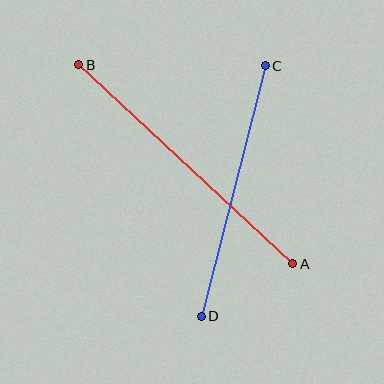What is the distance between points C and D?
The distance is approximately 259 pixels.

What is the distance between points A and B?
The distance is approximately 292 pixels.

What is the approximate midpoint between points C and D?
The midpoint is at approximately (233, 191) pixels.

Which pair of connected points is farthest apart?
Points A and B are farthest apart.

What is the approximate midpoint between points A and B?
The midpoint is at approximately (186, 164) pixels.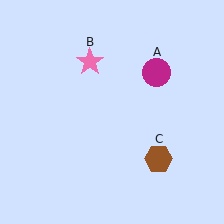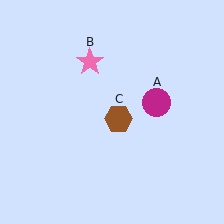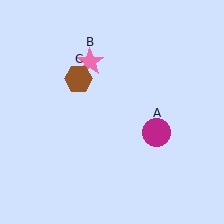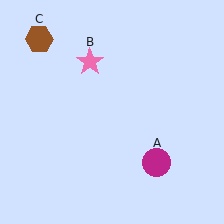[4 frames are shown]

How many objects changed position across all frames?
2 objects changed position: magenta circle (object A), brown hexagon (object C).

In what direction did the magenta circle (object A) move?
The magenta circle (object A) moved down.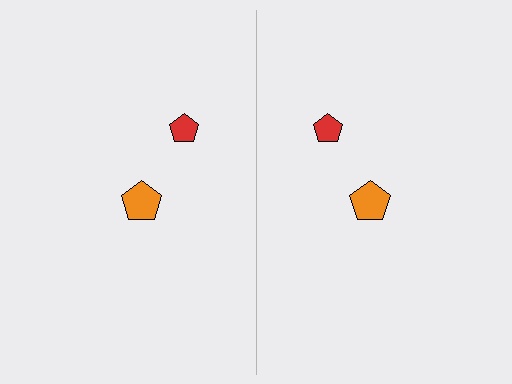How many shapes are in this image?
There are 4 shapes in this image.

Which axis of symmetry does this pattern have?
The pattern has a vertical axis of symmetry running through the center of the image.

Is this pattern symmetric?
Yes, this pattern has bilateral (reflection) symmetry.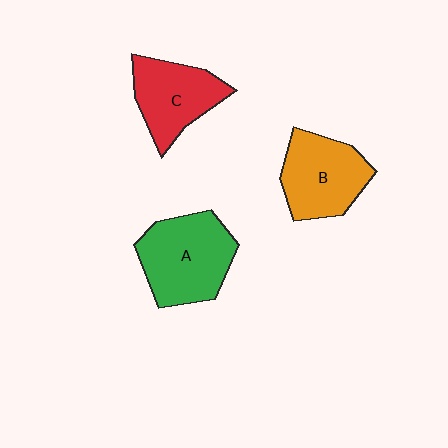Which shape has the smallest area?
Shape C (red).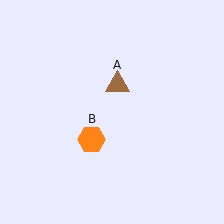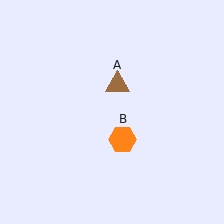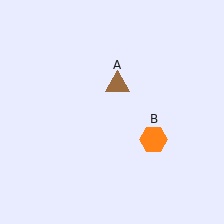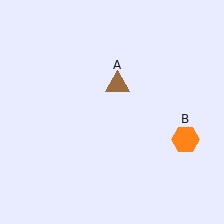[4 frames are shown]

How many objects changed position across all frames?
1 object changed position: orange hexagon (object B).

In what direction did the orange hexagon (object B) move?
The orange hexagon (object B) moved right.